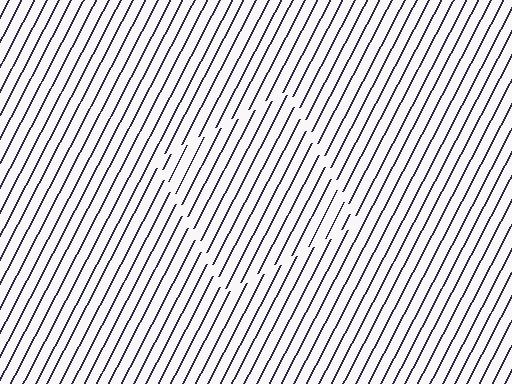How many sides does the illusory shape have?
4 sides — the line-ends trace a square.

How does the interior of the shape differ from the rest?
The interior of the shape contains the same grating, shifted by half a period — the contour is defined by the phase discontinuity where line-ends from the inner and outer gratings abut.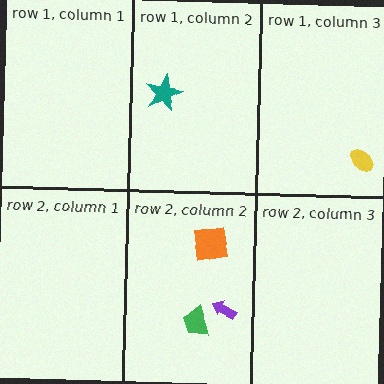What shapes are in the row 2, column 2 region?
The purple arrow, the orange square, the green trapezoid.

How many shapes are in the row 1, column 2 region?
1.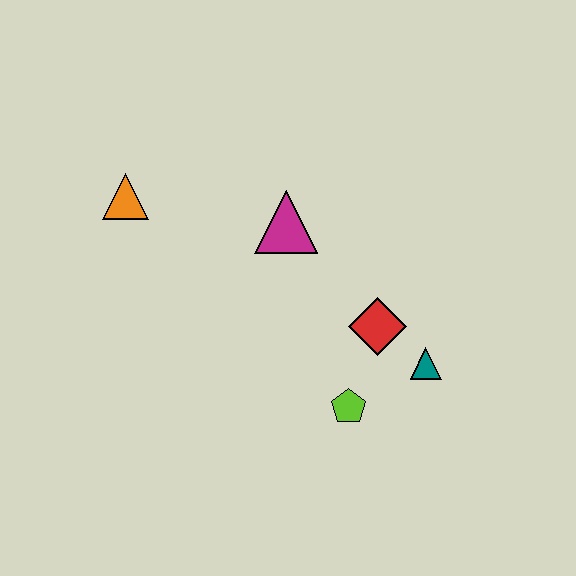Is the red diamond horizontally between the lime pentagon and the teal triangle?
Yes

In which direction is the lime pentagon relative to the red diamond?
The lime pentagon is below the red diamond.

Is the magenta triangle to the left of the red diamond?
Yes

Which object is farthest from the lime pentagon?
The orange triangle is farthest from the lime pentagon.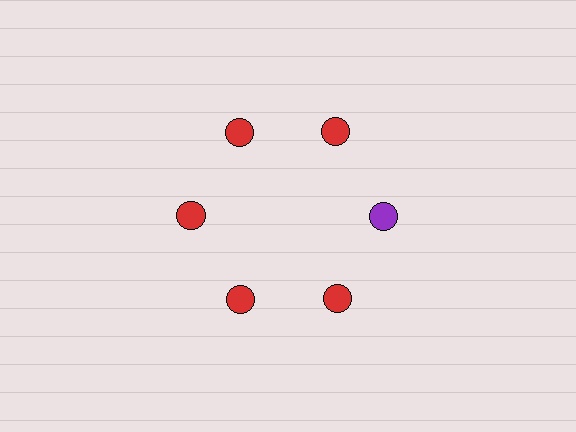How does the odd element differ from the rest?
It has a different color: purple instead of red.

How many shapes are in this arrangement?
There are 6 shapes arranged in a ring pattern.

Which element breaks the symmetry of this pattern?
The purple circle at roughly the 3 o'clock position breaks the symmetry. All other shapes are red circles.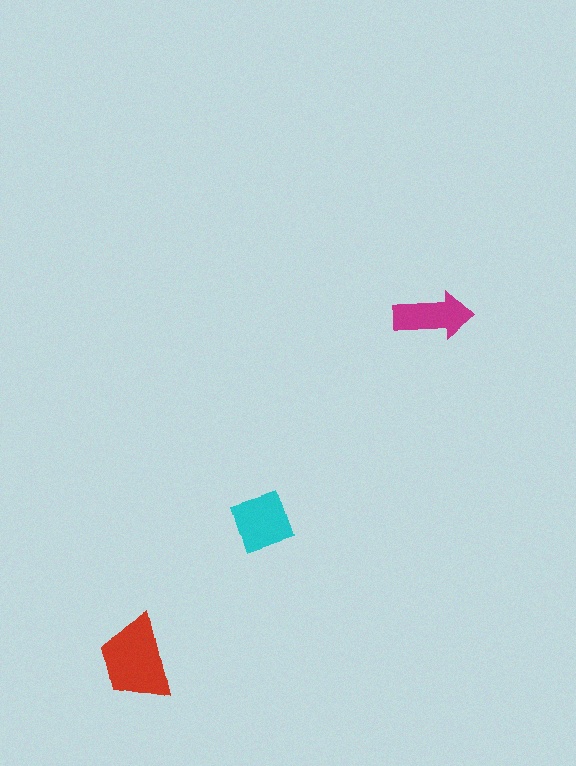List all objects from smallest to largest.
The magenta arrow, the cyan diamond, the red trapezoid.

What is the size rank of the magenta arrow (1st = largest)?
3rd.